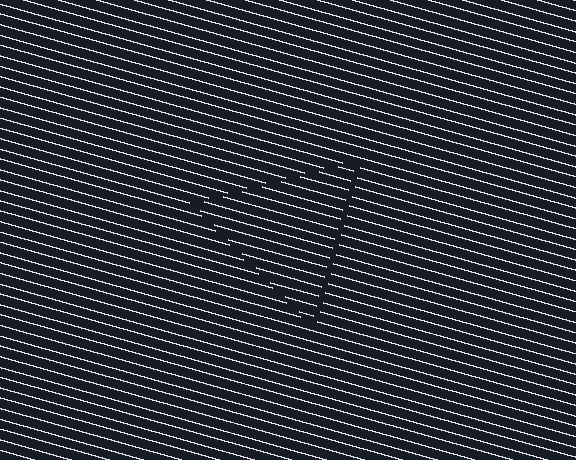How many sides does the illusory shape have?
3 sides — the line-ends trace a triangle.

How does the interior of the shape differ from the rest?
The interior of the shape contains the same grating, shifted by half a period — the contour is defined by the phase discontinuity where line-ends from the inner and outer gratings abut.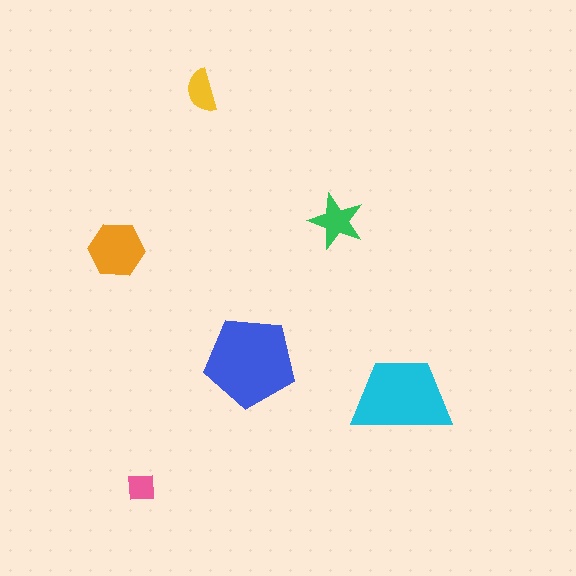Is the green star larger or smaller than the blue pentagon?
Smaller.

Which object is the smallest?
The pink square.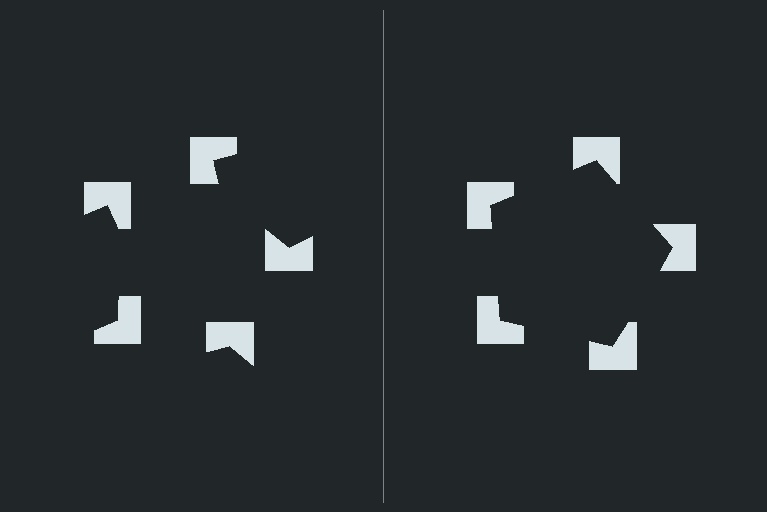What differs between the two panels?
The notched squares are positioned identically on both sides; only the wedge orientations differ. On the right they align to a pentagon; on the left they are misaligned.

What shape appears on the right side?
An illusory pentagon.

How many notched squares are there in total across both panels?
10 — 5 on each side.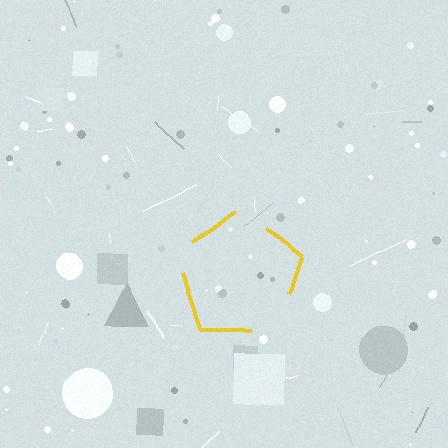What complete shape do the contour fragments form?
The contour fragments form a pentagon.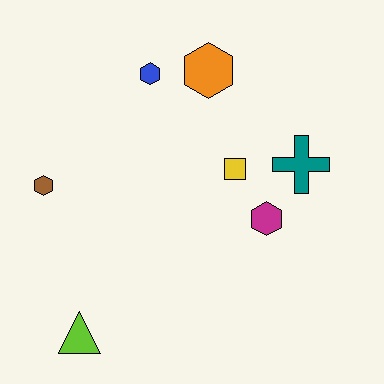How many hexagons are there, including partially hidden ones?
There are 4 hexagons.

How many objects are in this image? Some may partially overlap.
There are 7 objects.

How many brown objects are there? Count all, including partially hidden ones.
There is 1 brown object.